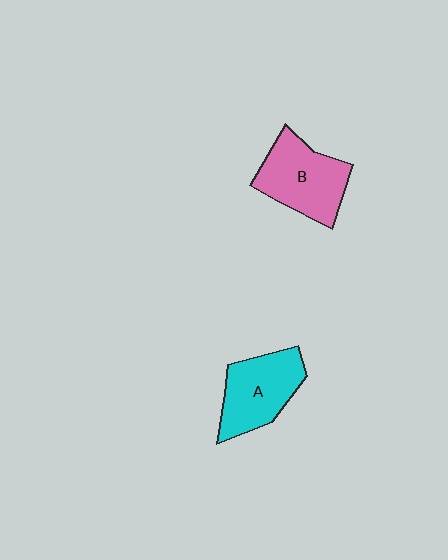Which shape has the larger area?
Shape B (pink).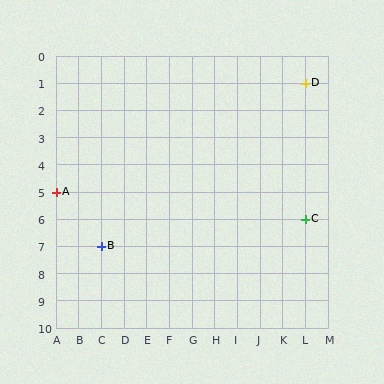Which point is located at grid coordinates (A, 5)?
Point A is at (A, 5).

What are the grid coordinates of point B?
Point B is at grid coordinates (C, 7).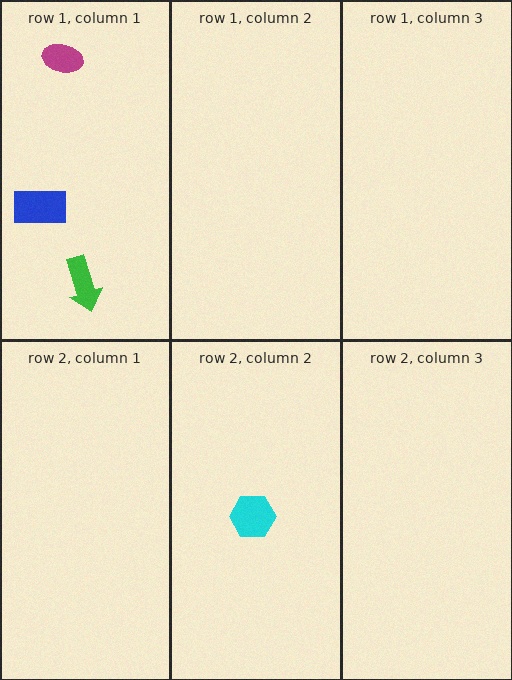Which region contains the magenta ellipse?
The row 1, column 1 region.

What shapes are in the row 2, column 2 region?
The cyan hexagon.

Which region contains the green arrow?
The row 1, column 1 region.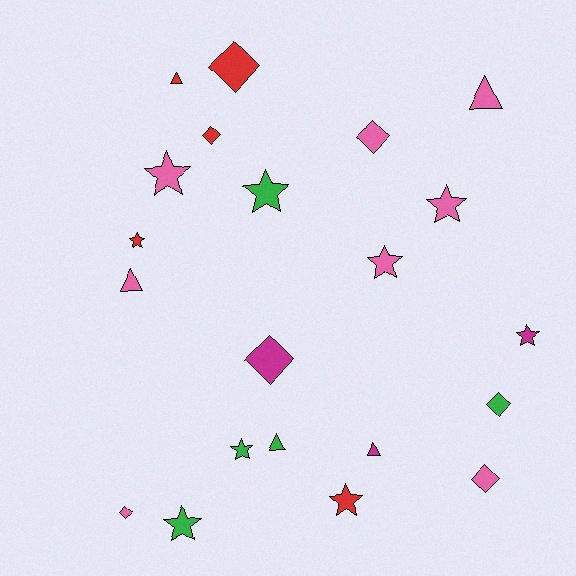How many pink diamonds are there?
There are 3 pink diamonds.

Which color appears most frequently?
Pink, with 8 objects.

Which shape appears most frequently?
Star, with 9 objects.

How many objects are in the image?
There are 21 objects.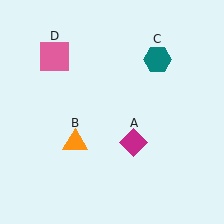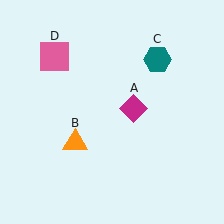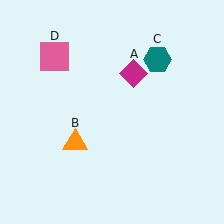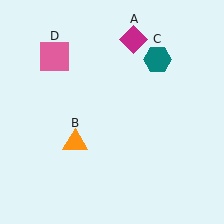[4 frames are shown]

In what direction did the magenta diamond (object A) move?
The magenta diamond (object A) moved up.